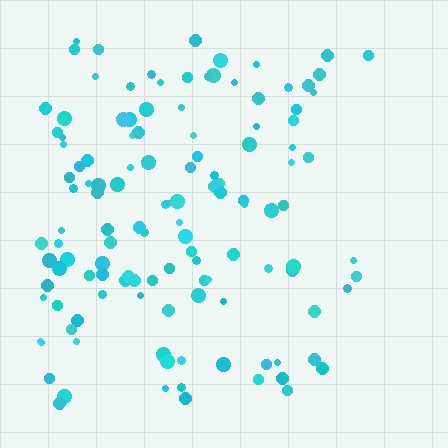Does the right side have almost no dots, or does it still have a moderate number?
Still a moderate number, just noticeably fewer than the left.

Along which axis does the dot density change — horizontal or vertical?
Horizontal.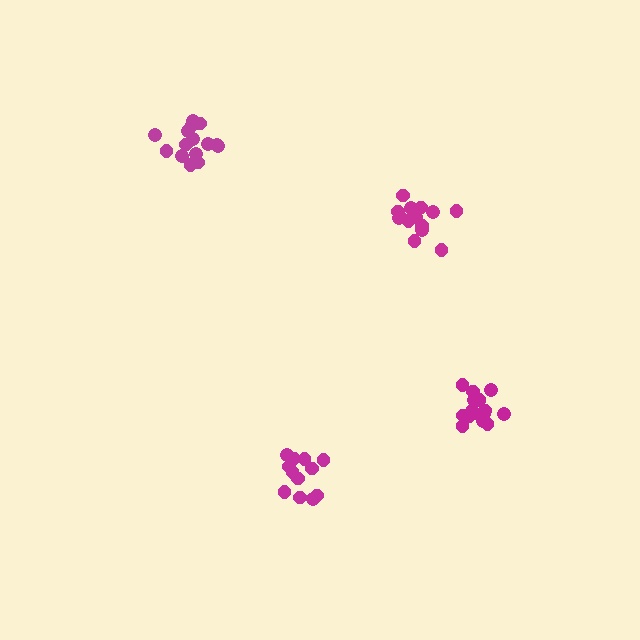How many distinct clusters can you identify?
There are 4 distinct clusters.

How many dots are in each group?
Group 1: 15 dots, Group 2: 12 dots, Group 3: 14 dots, Group 4: 16 dots (57 total).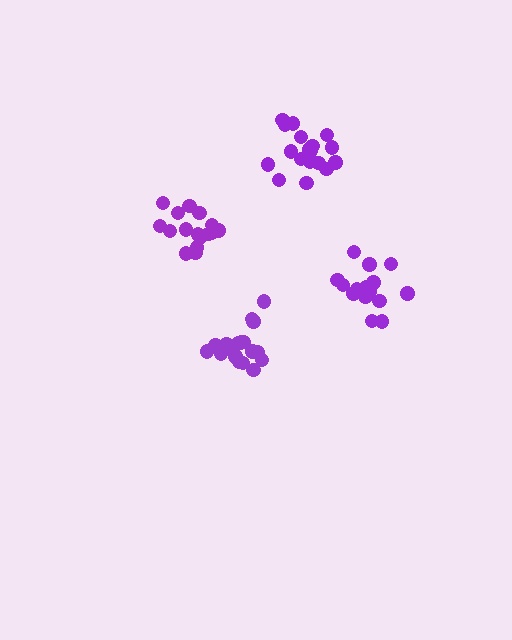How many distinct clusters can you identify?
There are 4 distinct clusters.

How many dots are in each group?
Group 1: 19 dots, Group 2: 16 dots, Group 3: 17 dots, Group 4: 19 dots (71 total).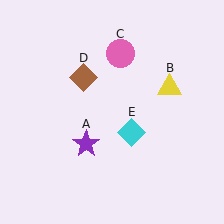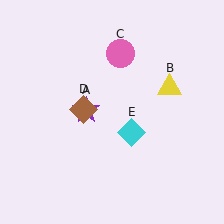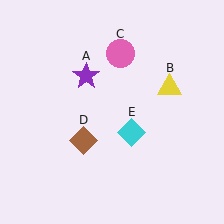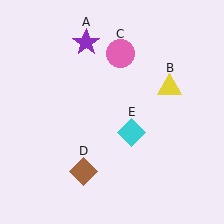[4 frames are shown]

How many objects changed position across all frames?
2 objects changed position: purple star (object A), brown diamond (object D).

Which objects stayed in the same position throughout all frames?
Yellow triangle (object B) and pink circle (object C) and cyan diamond (object E) remained stationary.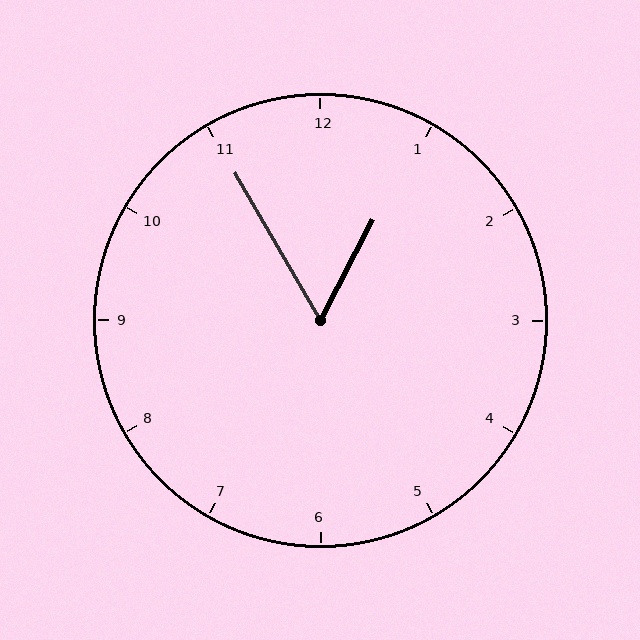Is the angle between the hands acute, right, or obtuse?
It is acute.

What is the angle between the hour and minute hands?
Approximately 58 degrees.